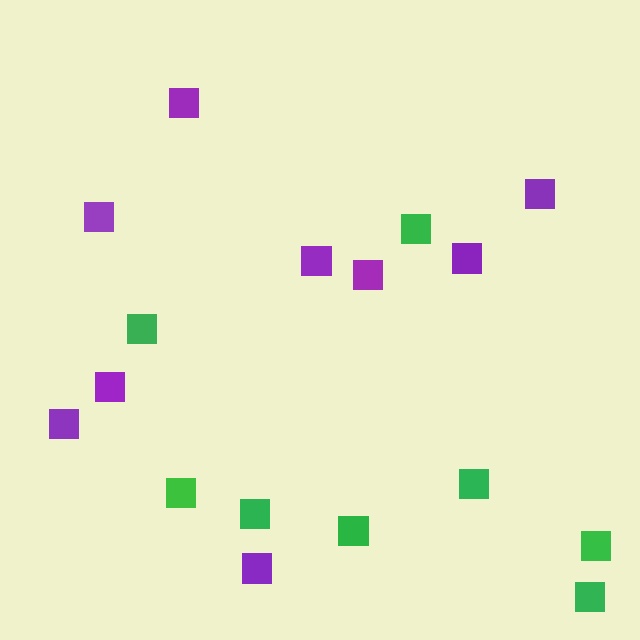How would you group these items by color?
There are 2 groups: one group of purple squares (9) and one group of green squares (8).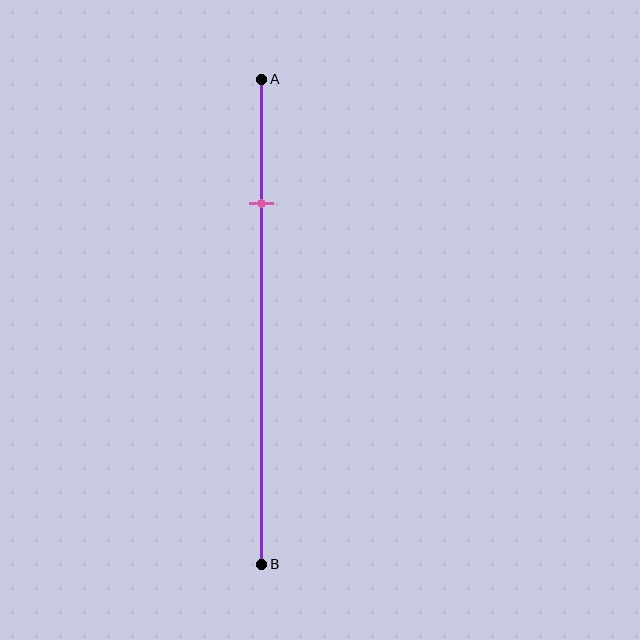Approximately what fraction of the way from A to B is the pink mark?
The pink mark is approximately 25% of the way from A to B.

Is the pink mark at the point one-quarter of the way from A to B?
Yes, the mark is approximately at the one-quarter point.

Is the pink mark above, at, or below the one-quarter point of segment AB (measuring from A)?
The pink mark is approximately at the one-quarter point of segment AB.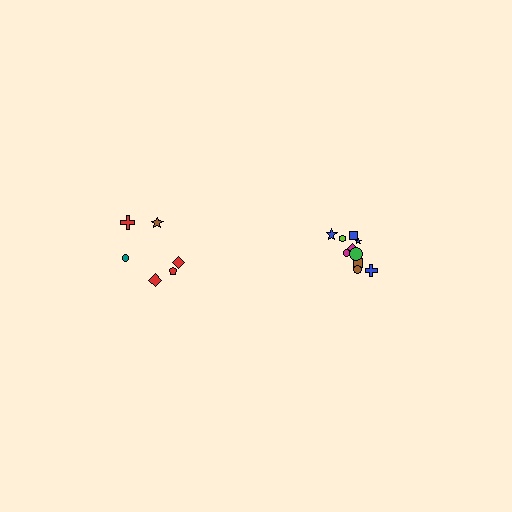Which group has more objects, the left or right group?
The right group.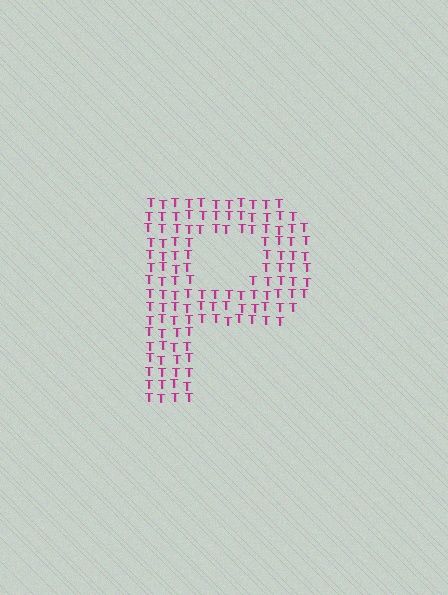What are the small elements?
The small elements are letter T's.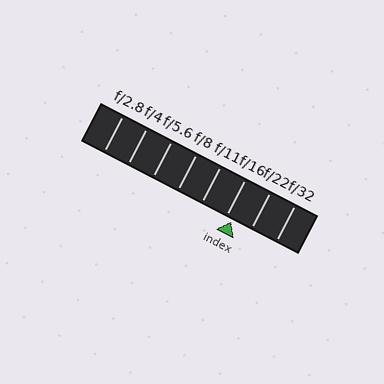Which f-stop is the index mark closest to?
The index mark is closest to f/16.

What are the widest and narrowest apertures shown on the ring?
The widest aperture shown is f/2.8 and the narrowest is f/32.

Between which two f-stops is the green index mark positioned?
The index mark is between f/16 and f/22.